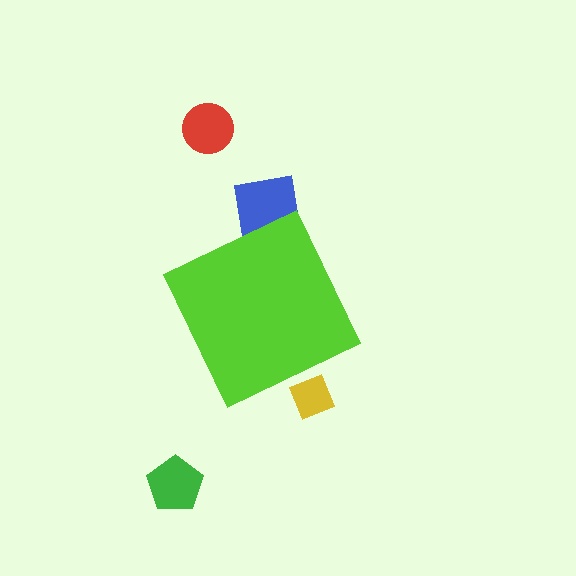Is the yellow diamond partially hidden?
Yes, the yellow diamond is partially hidden behind the lime diamond.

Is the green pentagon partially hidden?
No, the green pentagon is fully visible.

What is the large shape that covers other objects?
A lime diamond.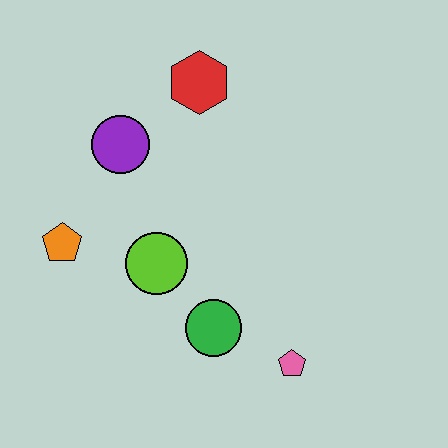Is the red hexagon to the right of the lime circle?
Yes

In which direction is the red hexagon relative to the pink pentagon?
The red hexagon is above the pink pentagon.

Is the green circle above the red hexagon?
No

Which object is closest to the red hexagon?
The purple circle is closest to the red hexagon.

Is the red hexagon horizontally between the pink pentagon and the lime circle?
Yes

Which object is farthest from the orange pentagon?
The pink pentagon is farthest from the orange pentagon.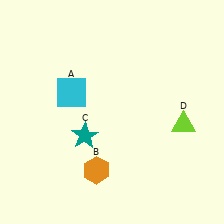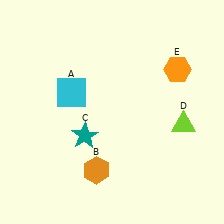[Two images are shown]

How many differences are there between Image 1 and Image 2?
There is 1 difference between the two images.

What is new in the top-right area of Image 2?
An orange hexagon (E) was added in the top-right area of Image 2.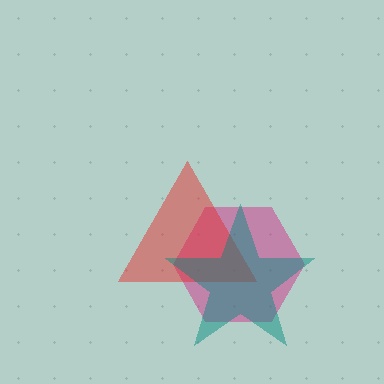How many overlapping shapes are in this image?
There are 3 overlapping shapes in the image.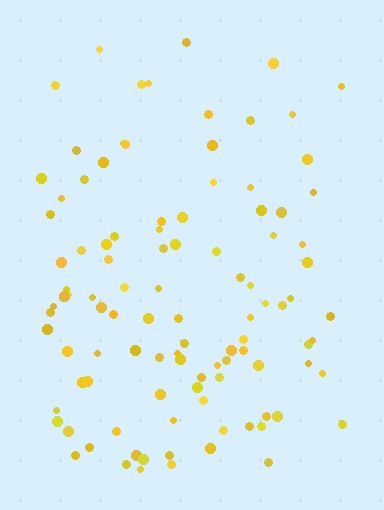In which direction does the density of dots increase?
From top to bottom, with the bottom side densest.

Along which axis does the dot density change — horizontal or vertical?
Vertical.